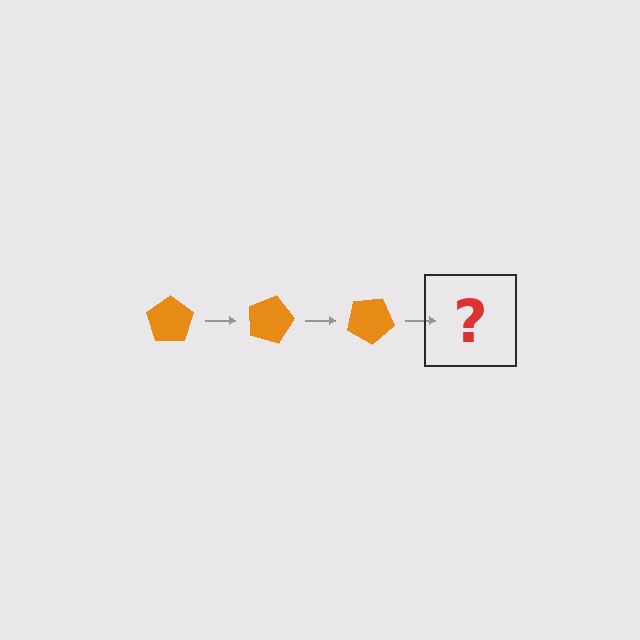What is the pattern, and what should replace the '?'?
The pattern is that the pentagon rotates 15 degrees each step. The '?' should be an orange pentagon rotated 45 degrees.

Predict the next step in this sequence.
The next step is an orange pentagon rotated 45 degrees.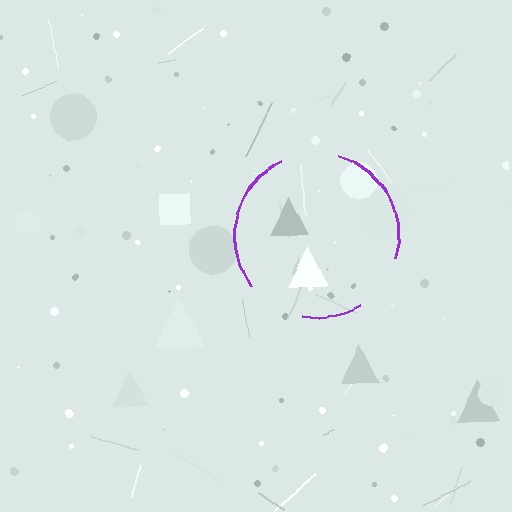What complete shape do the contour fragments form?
The contour fragments form a circle.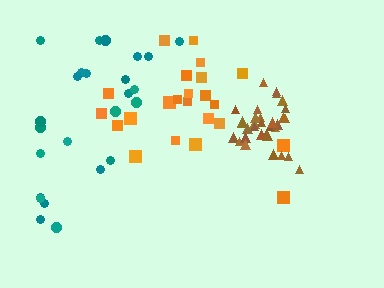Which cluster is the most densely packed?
Brown.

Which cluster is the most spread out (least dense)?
Teal.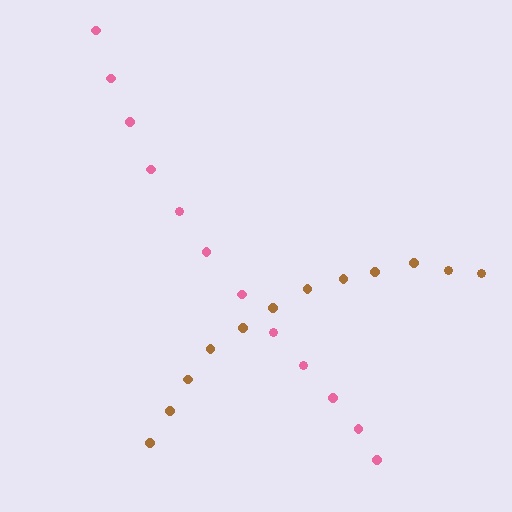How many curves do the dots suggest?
There are 2 distinct paths.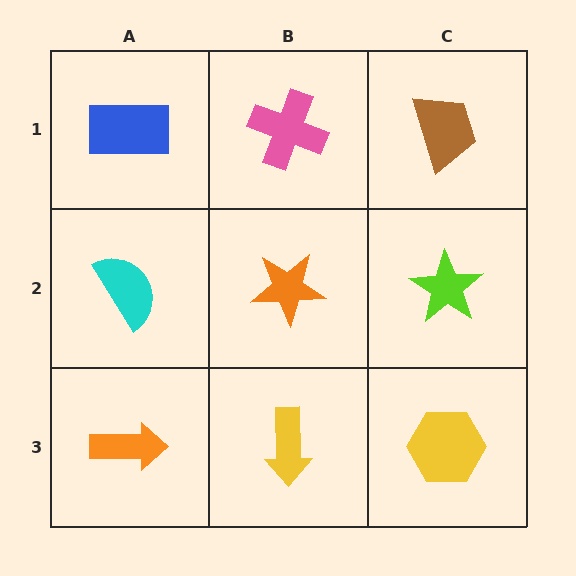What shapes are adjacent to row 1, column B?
An orange star (row 2, column B), a blue rectangle (row 1, column A), a brown trapezoid (row 1, column C).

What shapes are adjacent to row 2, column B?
A pink cross (row 1, column B), a yellow arrow (row 3, column B), a cyan semicircle (row 2, column A), a lime star (row 2, column C).